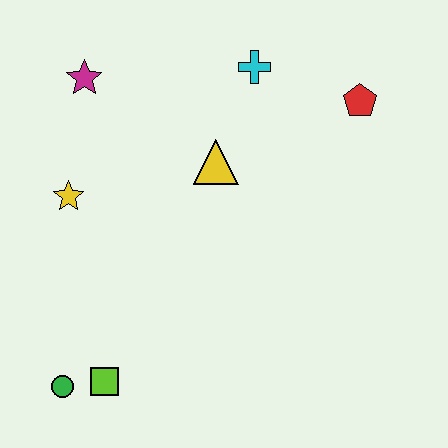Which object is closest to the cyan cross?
The yellow triangle is closest to the cyan cross.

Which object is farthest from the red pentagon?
The green circle is farthest from the red pentagon.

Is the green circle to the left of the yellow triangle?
Yes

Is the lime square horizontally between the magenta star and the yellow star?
No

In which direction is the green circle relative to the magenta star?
The green circle is below the magenta star.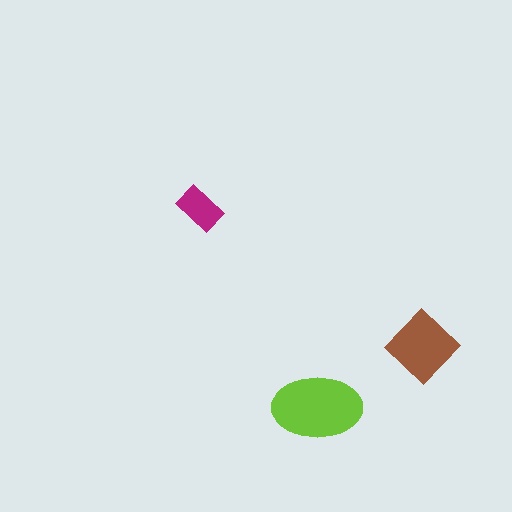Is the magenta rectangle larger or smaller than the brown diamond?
Smaller.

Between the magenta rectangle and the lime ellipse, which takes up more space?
The lime ellipse.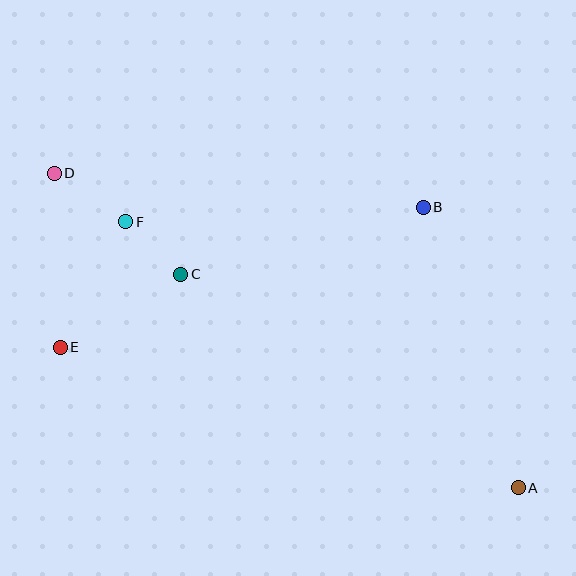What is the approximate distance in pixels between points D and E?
The distance between D and E is approximately 174 pixels.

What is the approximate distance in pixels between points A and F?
The distance between A and F is approximately 474 pixels.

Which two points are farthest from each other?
Points A and D are farthest from each other.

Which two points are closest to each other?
Points C and F are closest to each other.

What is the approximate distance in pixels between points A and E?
The distance between A and E is approximately 479 pixels.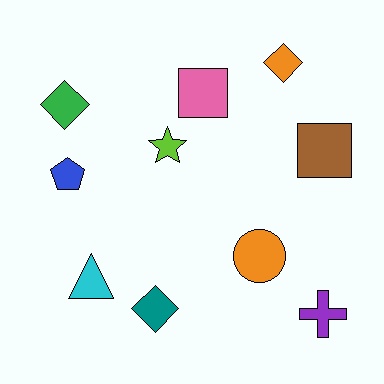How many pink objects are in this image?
There is 1 pink object.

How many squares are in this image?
There are 2 squares.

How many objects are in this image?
There are 10 objects.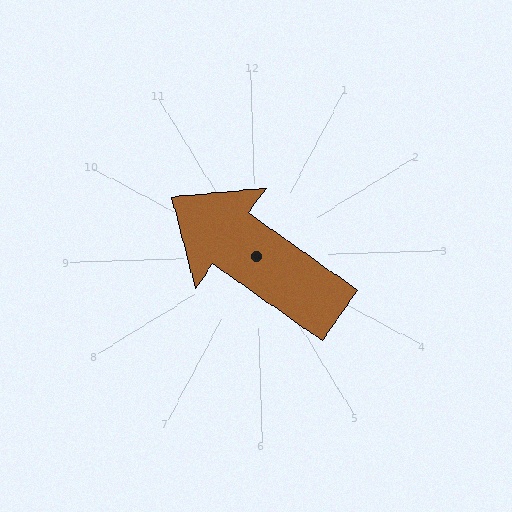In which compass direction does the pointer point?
Northwest.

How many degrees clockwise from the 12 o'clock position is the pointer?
Approximately 307 degrees.